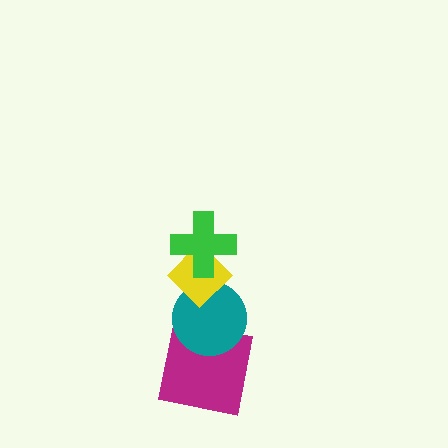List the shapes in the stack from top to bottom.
From top to bottom: the green cross, the yellow diamond, the teal circle, the magenta square.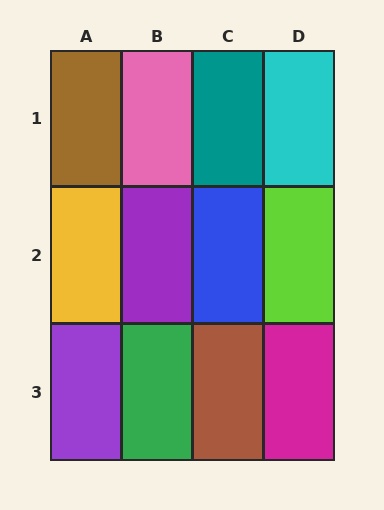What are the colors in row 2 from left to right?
Yellow, purple, blue, lime.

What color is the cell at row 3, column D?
Magenta.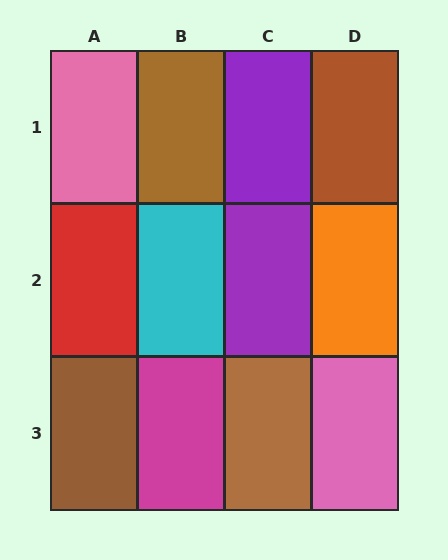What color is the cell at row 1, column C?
Purple.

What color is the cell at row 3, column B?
Magenta.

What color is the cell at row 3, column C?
Brown.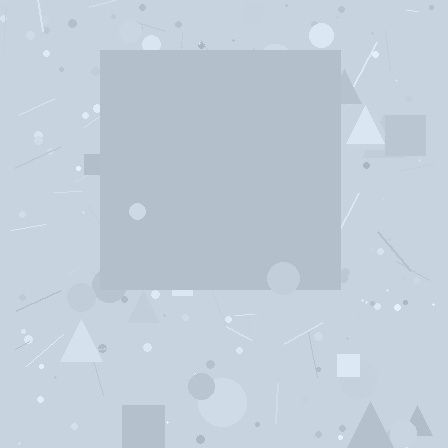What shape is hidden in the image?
A square is hidden in the image.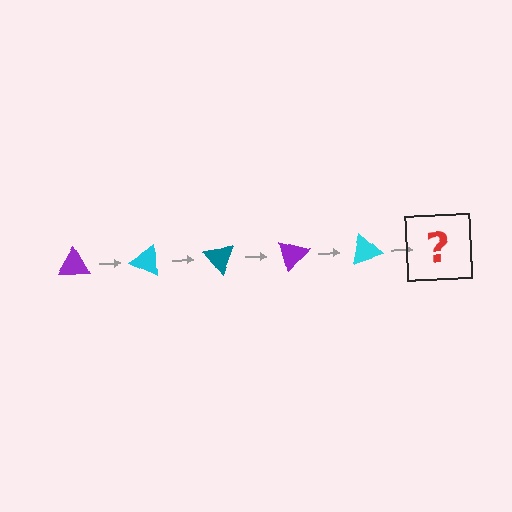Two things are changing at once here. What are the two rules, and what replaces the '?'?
The two rules are that it rotates 25 degrees each step and the color cycles through purple, cyan, and teal. The '?' should be a teal triangle, rotated 125 degrees from the start.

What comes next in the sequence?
The next element should be a teal triangle, rotated 125 degrees from the start.